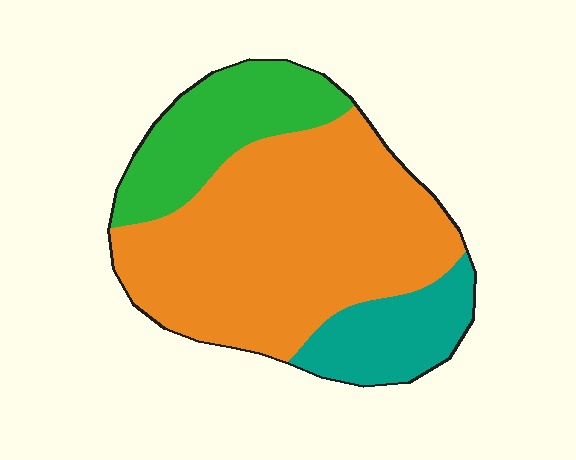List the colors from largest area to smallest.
From largest to smallest: orange, green, teal.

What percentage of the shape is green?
Green takes up about one fifth (1/5) of the shape.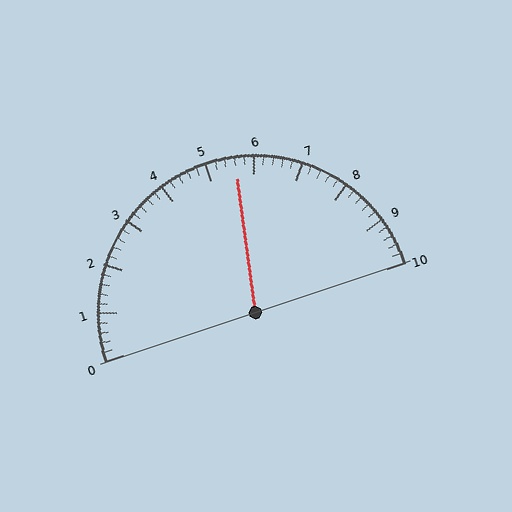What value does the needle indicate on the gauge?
The needle indicates approximately 5.6.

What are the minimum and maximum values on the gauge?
The gauge ranges from 0 to 10.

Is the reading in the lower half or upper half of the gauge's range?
The reading is in the upper half of the range (0 to 10).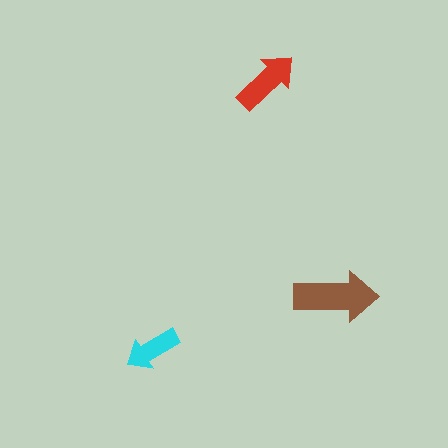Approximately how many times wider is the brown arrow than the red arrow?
About 1.5 times wider.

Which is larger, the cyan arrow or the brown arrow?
The brown one.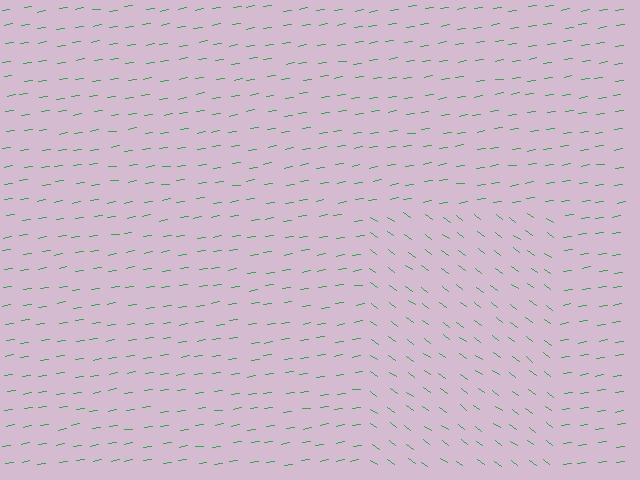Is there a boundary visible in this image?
Yes, there is a texture boundary formed by a change in line orientation.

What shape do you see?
I see a rectangle.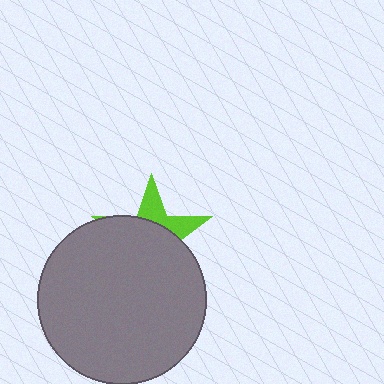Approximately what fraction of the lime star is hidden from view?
Roughly 69% of the lime star is hidden behind the gray circle.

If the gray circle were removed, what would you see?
You would see the complete lime star.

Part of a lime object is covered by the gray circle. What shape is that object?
It is a star.